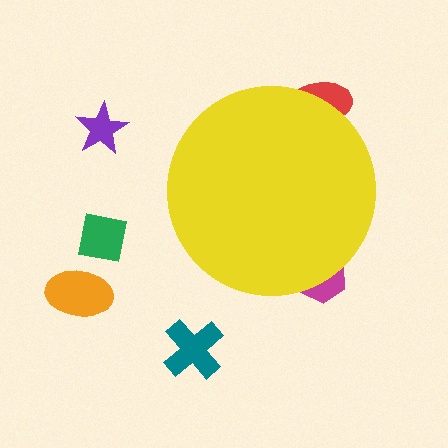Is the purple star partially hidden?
No, the purple star is fully visible.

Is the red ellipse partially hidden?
Yes, the red ellipse is partially hidden behind the yellow circle.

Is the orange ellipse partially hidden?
No, the orange ellipse is fully visible.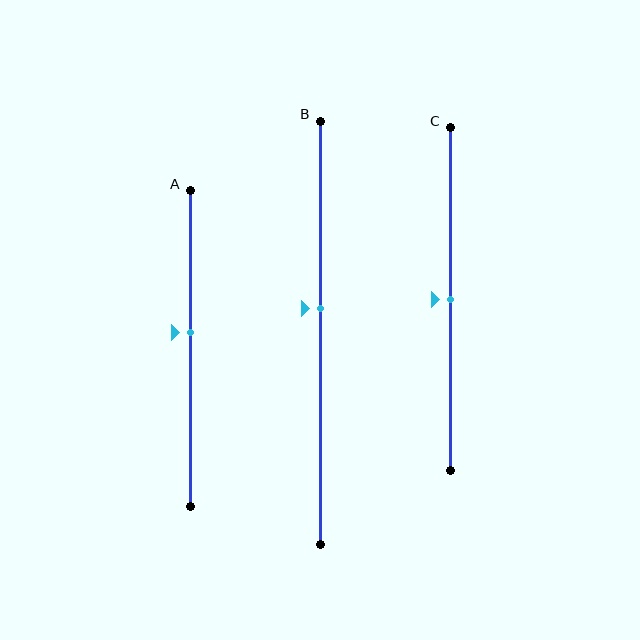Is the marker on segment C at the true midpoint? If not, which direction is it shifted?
Yes, the marker on segment C is at the true midpoint.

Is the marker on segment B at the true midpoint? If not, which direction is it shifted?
No, the marker on segment B is shifted upward by about 6% of the segment length.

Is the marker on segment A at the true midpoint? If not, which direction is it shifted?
No, the marker on segment A is shifted upward by about 5% of the segment length.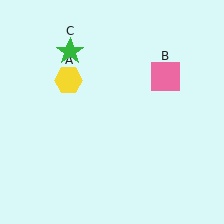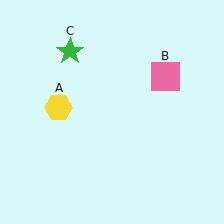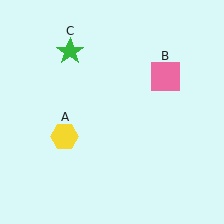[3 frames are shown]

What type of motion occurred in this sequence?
The yellow hexagon (object A) rotated counterclockwise around the center of the scene.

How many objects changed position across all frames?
1 object changed position: yellow hexagon (object A).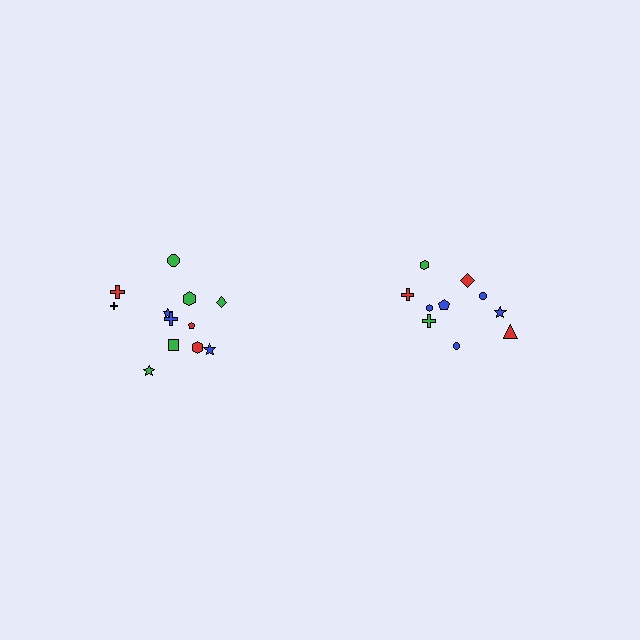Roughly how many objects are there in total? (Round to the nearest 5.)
Roughly 20 objects in total.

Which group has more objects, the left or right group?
The left group.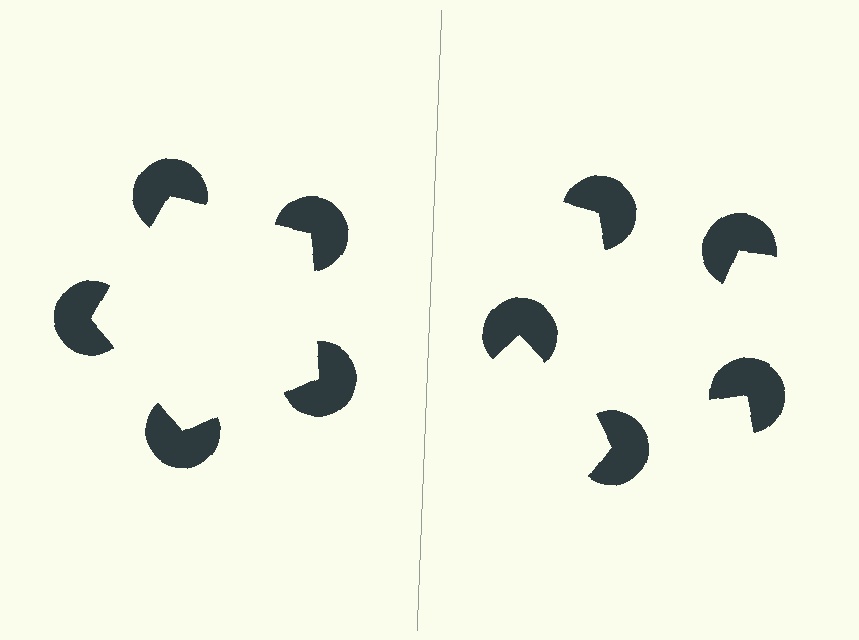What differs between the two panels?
The pac-man discs are positioned identically on both sides; only the wedge orientations differ. On the left they align to a pentagon; on the right they are misaligned.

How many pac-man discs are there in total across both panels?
10 — 5 on each side.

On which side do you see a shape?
An illusory pentagon appears on the left side. On the right side the wedge cuts are rotated, so no coherent shape forms.